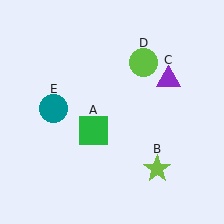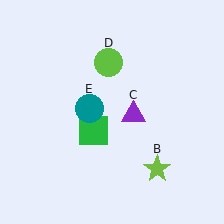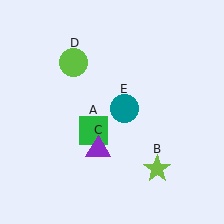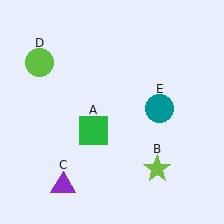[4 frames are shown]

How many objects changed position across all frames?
3 objects changed position: purple triangle (object C), lime circle (object D), teal circle (object E).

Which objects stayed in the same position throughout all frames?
Green square (object A) and lime star (object B) remained stationary.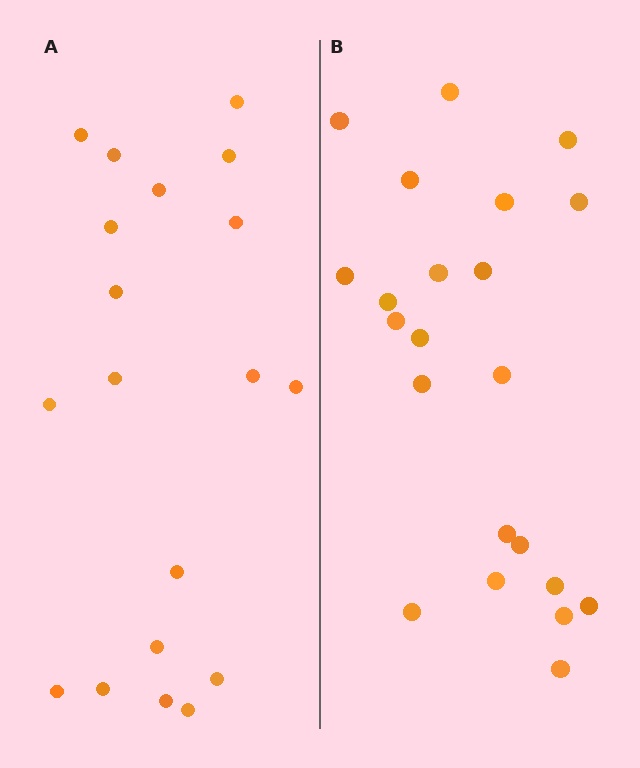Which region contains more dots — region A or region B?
Region B (the right region) has more dots.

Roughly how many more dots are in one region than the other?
Region B has just a few more — roughly 2 or 3 more dots than region A.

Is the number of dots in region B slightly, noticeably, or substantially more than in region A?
Region B has only slightly more — the two regions are fairly close. The ratio is roughly 1.2 to 1.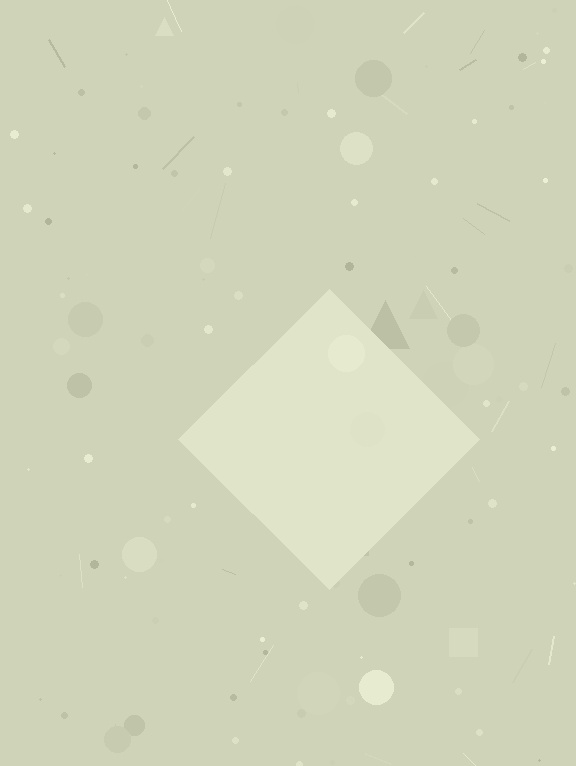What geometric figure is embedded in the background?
A diamond is embedded in the background.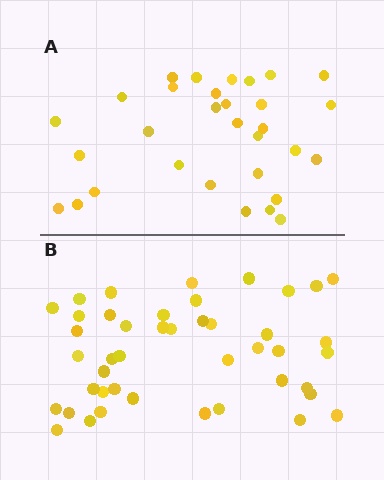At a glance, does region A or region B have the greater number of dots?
Region B (the bottom region) has more dots.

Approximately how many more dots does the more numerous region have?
Region B has approximately 15 more dots than region A.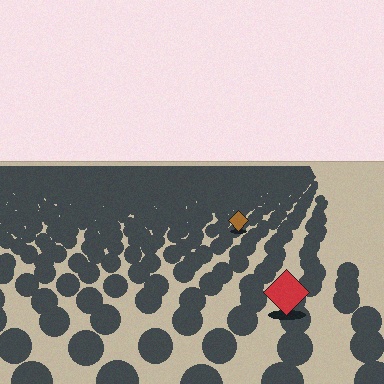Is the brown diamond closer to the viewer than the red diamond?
No. The red diamond is closer — you can tell from the texture gradient: the ground texture is coarser near it.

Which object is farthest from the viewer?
The brown diamond is farthest from the viewer. It appears smaller and the ground texture around it is denser.